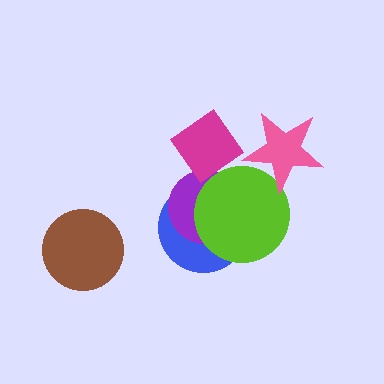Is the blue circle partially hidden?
Yes, it is partially covered by another shape.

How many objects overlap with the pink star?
1 object overlaps with the pink star.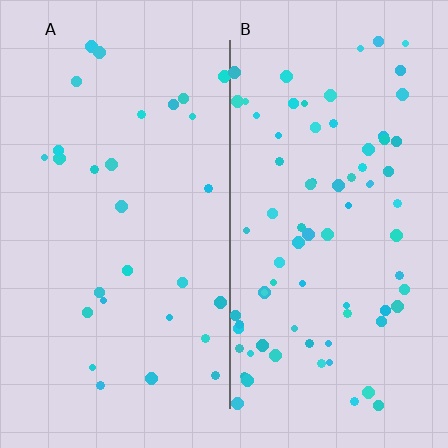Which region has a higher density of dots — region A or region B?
B (the right).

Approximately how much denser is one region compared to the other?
Approximately 2.6× — region B over region A.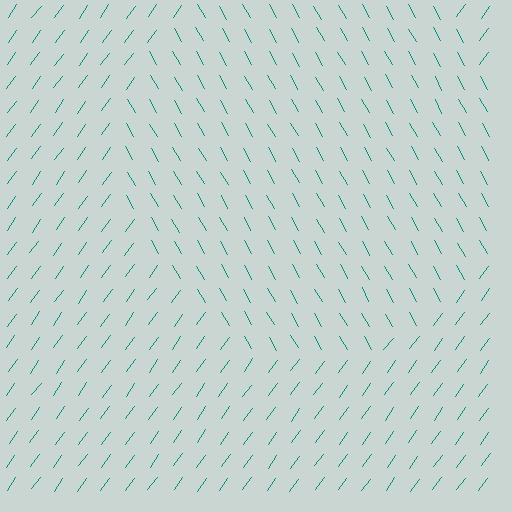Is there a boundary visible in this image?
Yes, there is a texture boundary formed by a change in line orientation.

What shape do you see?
I see a circle.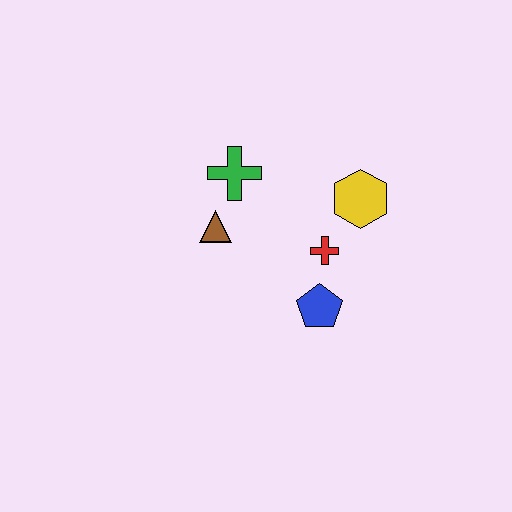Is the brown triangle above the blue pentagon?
Yes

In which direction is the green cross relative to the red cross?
The green cross is to the left of the red cross.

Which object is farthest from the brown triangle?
The yellow hexagon is farthest from the brown triangle.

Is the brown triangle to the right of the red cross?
No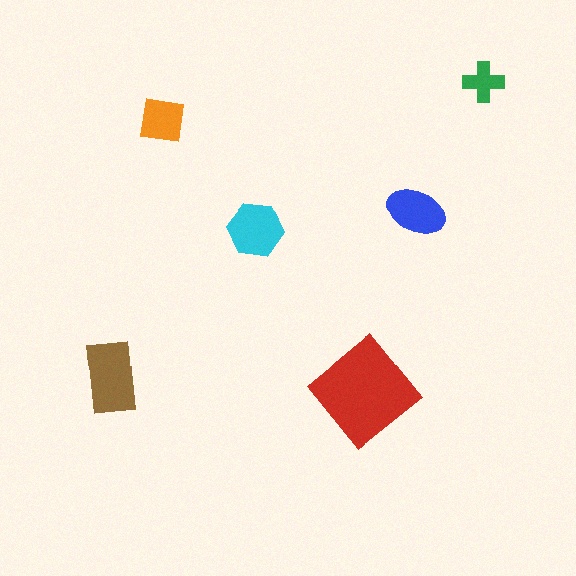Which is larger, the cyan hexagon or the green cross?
The cyan hexagon.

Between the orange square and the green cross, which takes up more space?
The orange square.